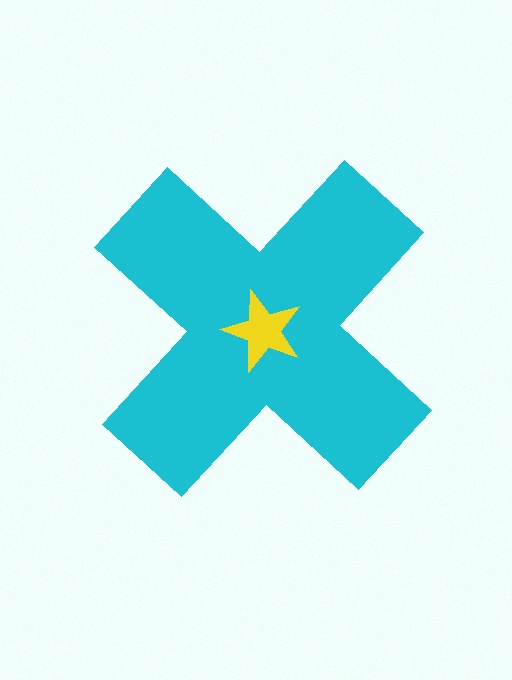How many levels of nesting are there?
2.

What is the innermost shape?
The yellow star.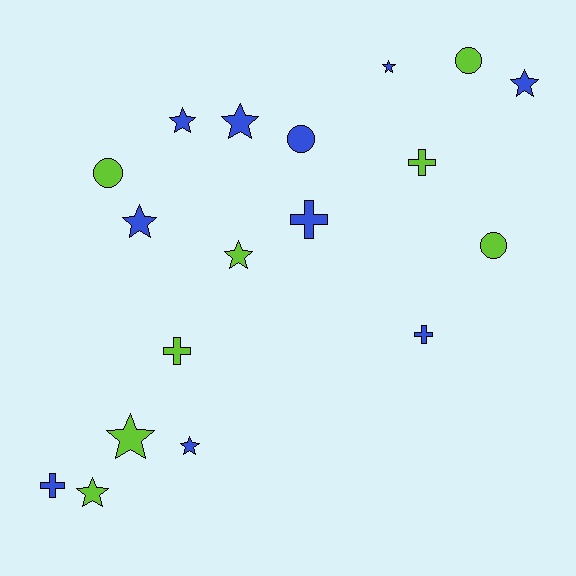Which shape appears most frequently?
Star, with 9 objects.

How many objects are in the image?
There are 18 objects.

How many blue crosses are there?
There are 3 blue crosses.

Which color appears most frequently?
Blue, with 10 objects.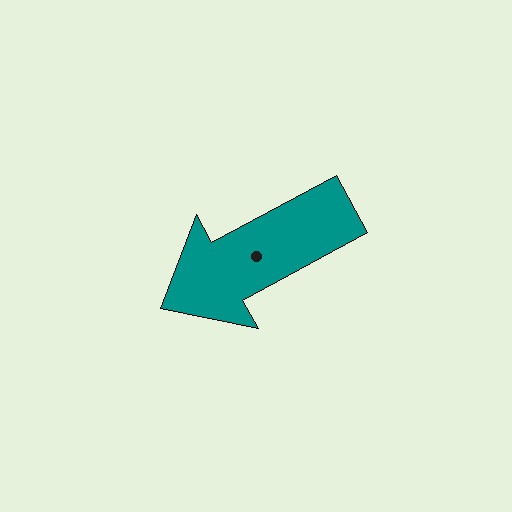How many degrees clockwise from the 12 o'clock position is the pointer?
Approximately 241 degrees.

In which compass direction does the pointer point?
Southwest.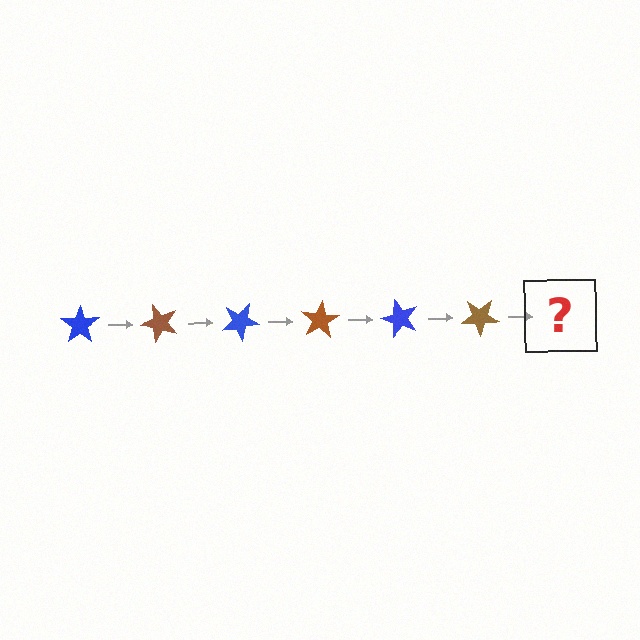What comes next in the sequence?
The next element should be a blue star, rotated 300 degrees from the start.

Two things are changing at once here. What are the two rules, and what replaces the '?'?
The two rules are that it rotates 50 degrees each step and the color cycles through blue and brown. The '?' should be a blue star, rotated 300 degrees from the start.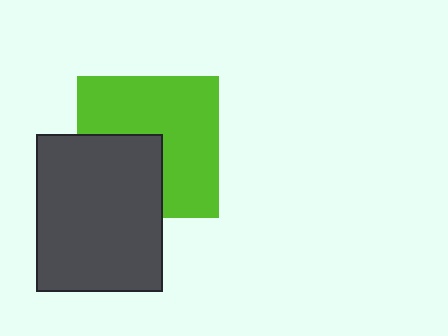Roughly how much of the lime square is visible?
About half of it is visible (roughly 64%).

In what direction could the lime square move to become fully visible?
The lime square could move toward the upper-right. That would shift it out from behind the dark gray rectangle entirely.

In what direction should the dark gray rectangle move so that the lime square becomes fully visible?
The dark gray rectangle should move toward the lower-left. That is the shortest direction to clear the overlap and leave the lime square fully visible.